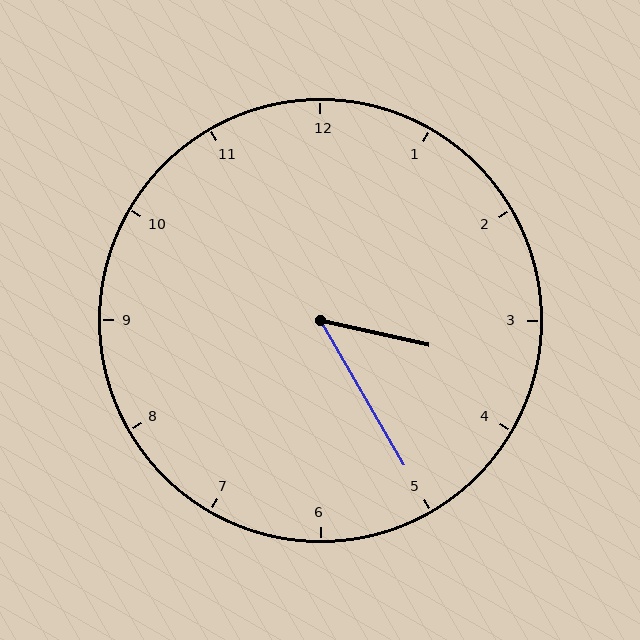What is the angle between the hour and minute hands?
Approximately 48 degrees.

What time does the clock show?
3:25.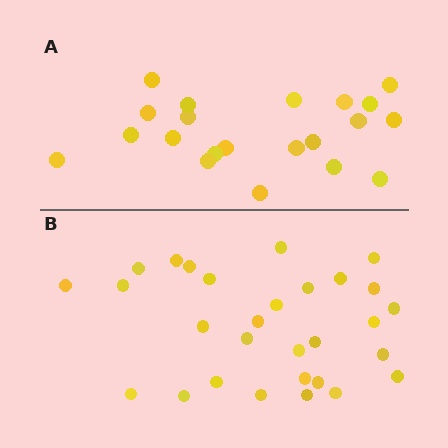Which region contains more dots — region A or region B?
Region B (the bottom region) has more dots.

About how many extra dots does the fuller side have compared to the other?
Region B has roughly 8 or so more dots than region A.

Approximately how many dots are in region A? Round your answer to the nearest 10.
About 20 dots. (The exact count is 21, which rounds to 20.)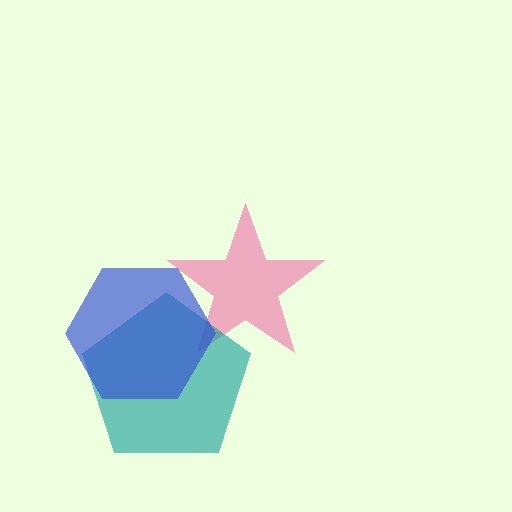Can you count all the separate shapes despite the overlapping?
Yes, there are 3 separate shapes.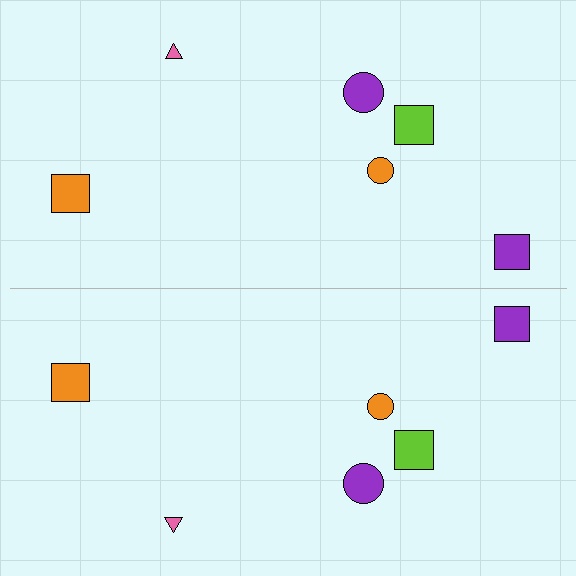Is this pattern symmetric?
Yes, this pattern has bilateral (reflection) symmetry.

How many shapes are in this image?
There are 12 shapes in this image.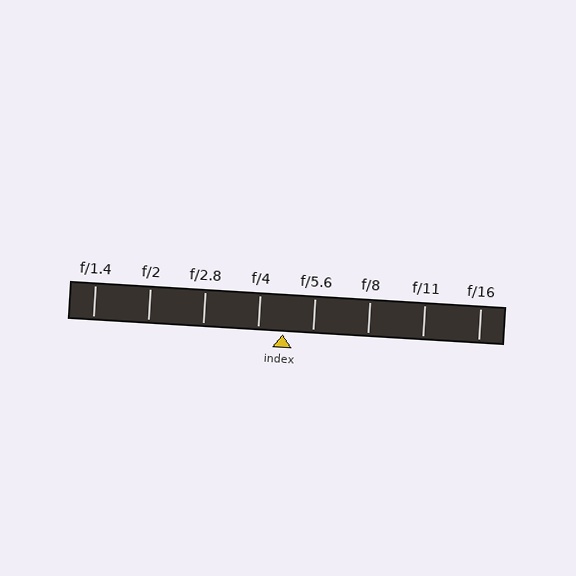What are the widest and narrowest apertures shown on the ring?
The widest aperture shown is f/1.4 and the narrowest is f/16.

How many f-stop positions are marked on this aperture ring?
There are 8 f-stop positions marked.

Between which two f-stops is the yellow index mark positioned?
The index mark is between f/4 and f/5.6.